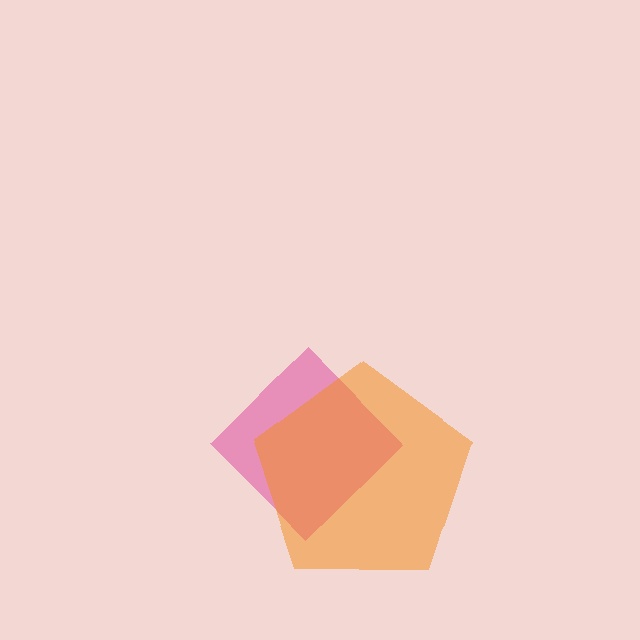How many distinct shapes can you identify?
There are 2 distinct shapes: a pink diamond, an orange pentagon.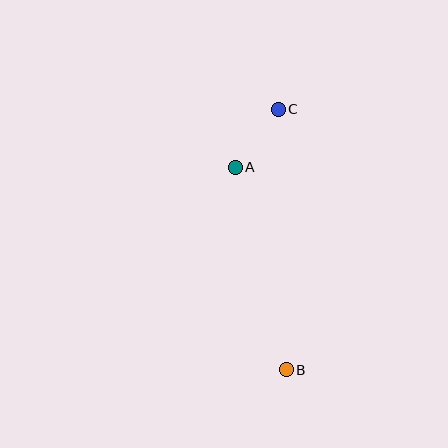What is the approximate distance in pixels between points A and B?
The distance between A and B is approximately 209 pixels.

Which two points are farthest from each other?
Points B and C are farthest from each other.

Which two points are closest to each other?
Points A and C are closest to each other.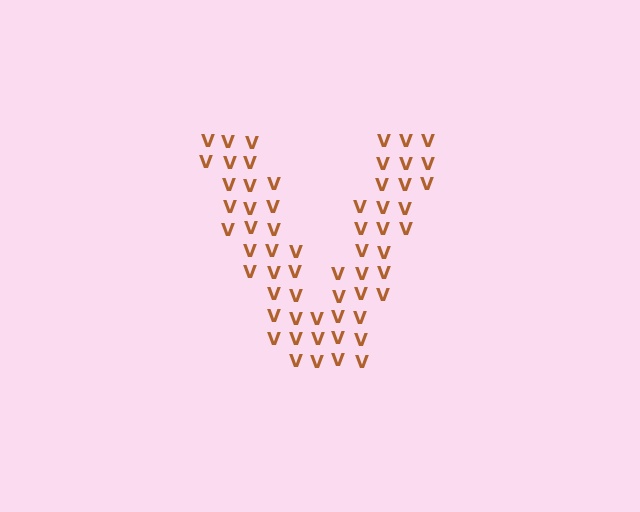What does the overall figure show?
The overall figure shows the letter V.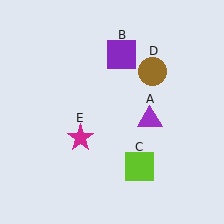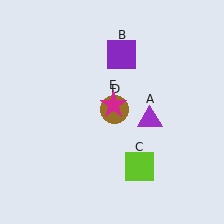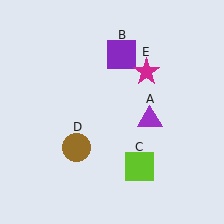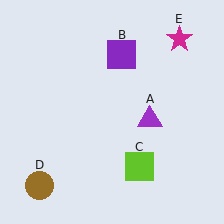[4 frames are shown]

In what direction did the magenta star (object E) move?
The magenta star (object E) moved up and to the right.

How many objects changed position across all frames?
2 objects changed position: brown circle (object D), magenta star (object E).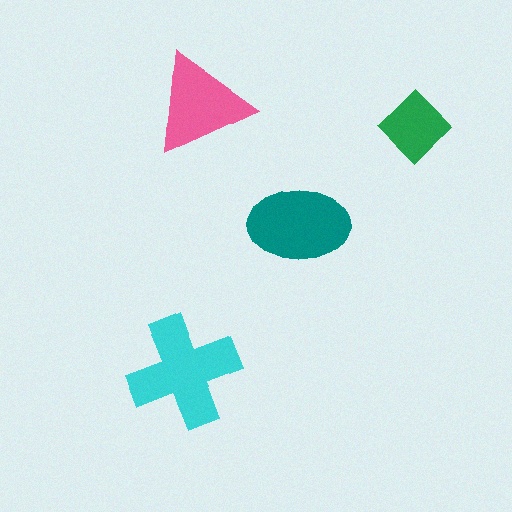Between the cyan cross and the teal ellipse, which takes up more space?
The cyan cross.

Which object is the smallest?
The green diamond.